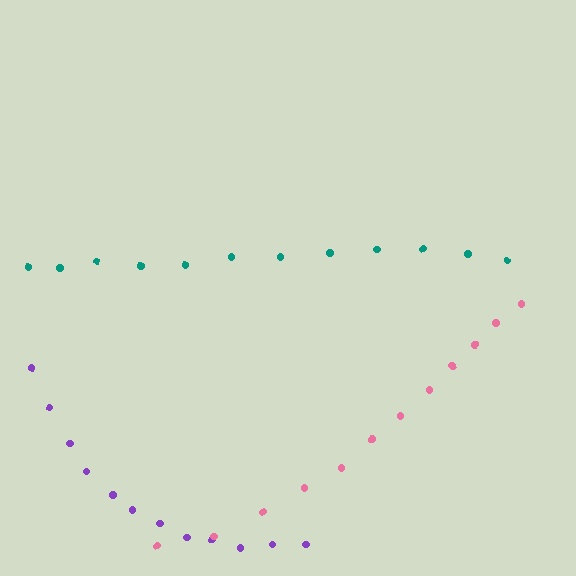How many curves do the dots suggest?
There are 3 distinct paths.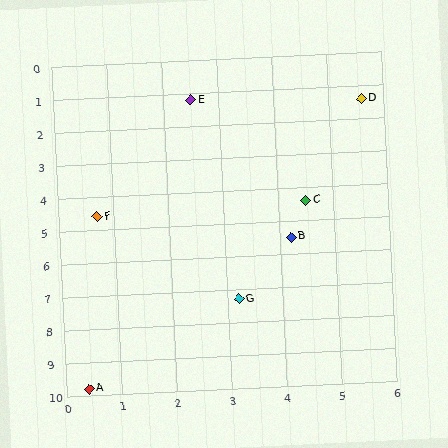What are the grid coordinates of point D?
Point D is at approximately (5.6, 1.4).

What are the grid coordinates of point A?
Point A is at approximately (0.4, 9.8).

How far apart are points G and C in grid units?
Points G and C are about 3.2 grid units apart.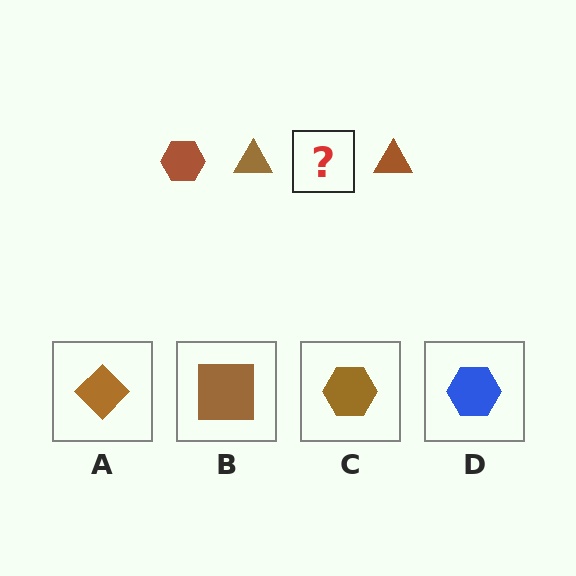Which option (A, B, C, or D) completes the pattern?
C.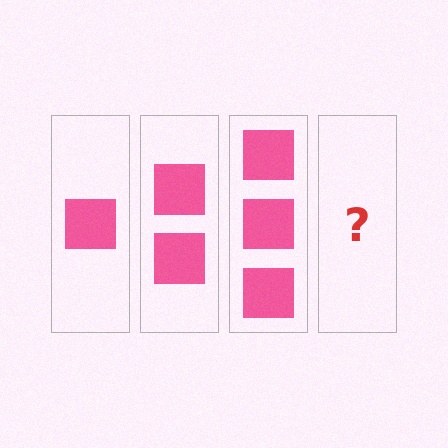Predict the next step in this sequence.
The next step is 4 squares.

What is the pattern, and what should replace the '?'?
The pattern is that each step adds one more square. The '?' should be 4 squares.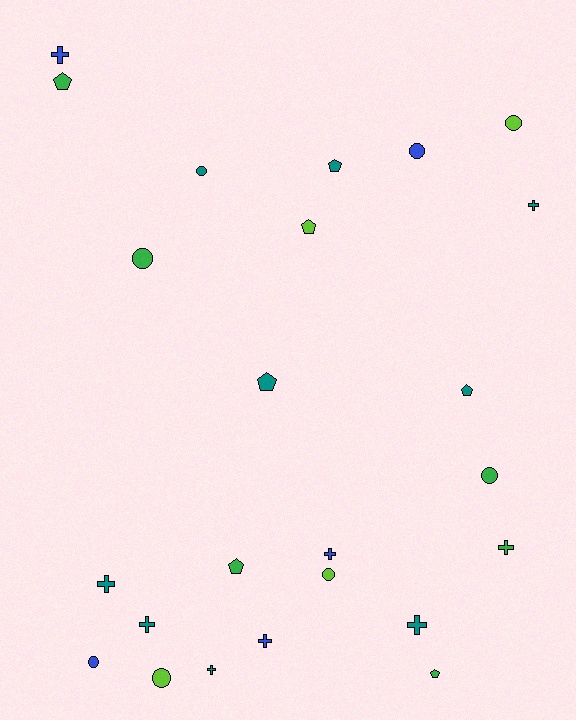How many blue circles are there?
There are 2 blue circles.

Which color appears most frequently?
Teal, with 9 objects.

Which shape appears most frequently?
Cross, with 9 objects.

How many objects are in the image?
There are 24 objects.